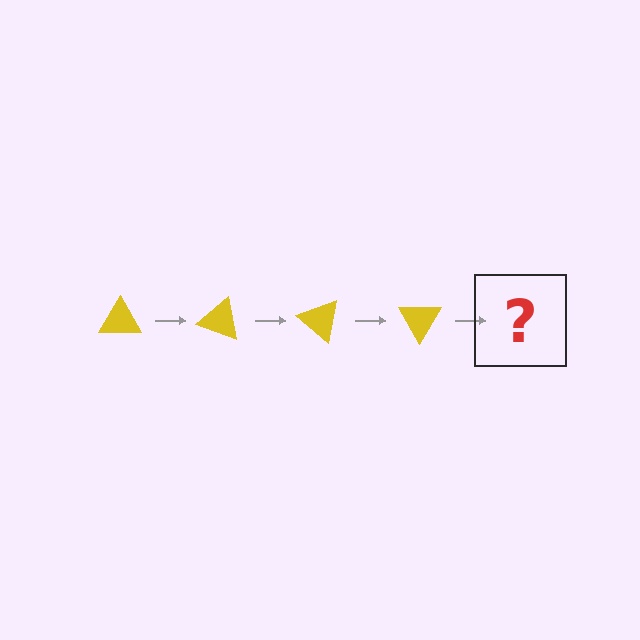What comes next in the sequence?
The next element should be a yellow triangle rotated 80 degrees.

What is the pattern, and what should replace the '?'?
The pattern is that the triangle rotates 20 degrees each step. The '?' should be a yellow triangle rotated 80 degrees.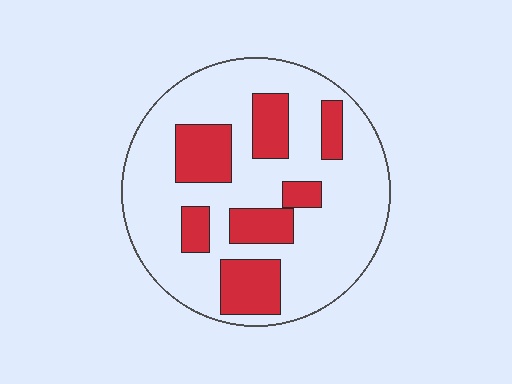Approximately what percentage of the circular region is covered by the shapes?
Approximately 25%.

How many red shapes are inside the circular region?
7.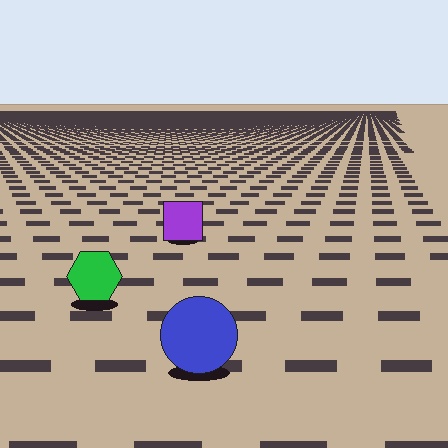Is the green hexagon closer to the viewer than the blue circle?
No. The blue circle is closer — you can tell from the texture gradient: the ground texture is coarser near it.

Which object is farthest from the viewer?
The purple square is farthest from the viewer. It appears smaller and the ground texture around it is denser.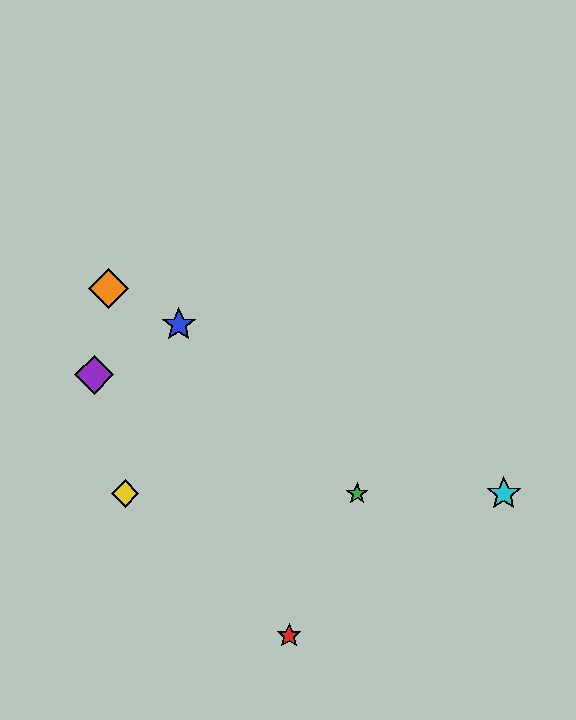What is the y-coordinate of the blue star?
The blue star is at y≈324.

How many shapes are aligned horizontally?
3 shapes (the green star, the yellow diamond, the cyan star) are aligned horizontally.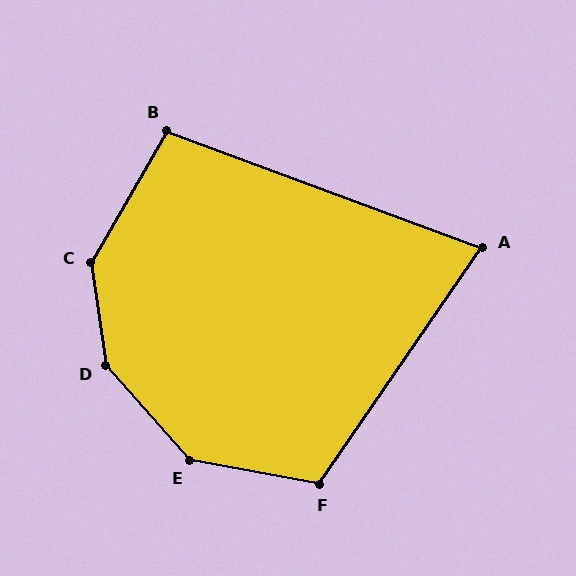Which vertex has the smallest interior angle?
A, at approximately 76 degrees.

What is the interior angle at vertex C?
Approximately 142 degrees (obtuse).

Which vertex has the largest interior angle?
D, at approximately 146 degrees.